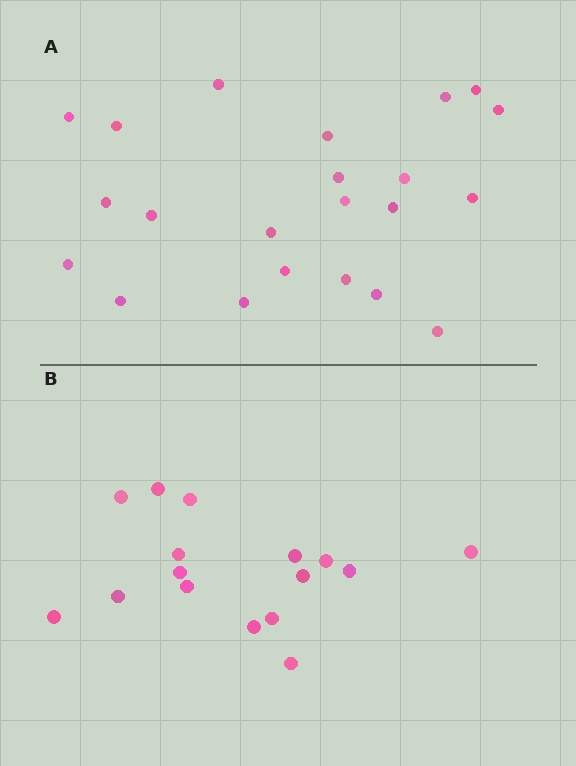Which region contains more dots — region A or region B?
Region A (the top region) has more dots.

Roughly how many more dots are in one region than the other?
Region A has about 6 more dots than region B.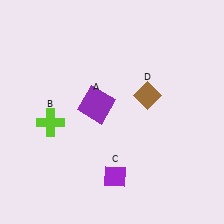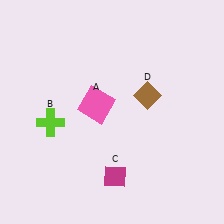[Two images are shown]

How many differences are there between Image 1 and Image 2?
There are 2 differences between the two images.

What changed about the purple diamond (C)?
In Image 1, C is purple. In Image 2, it changed to magenta.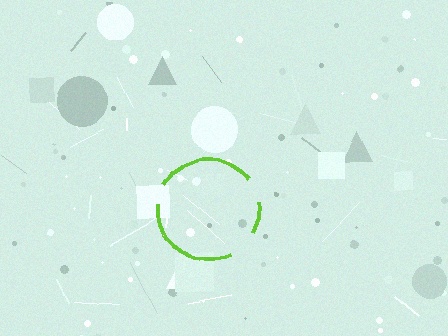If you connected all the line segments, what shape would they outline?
They would outline a circle.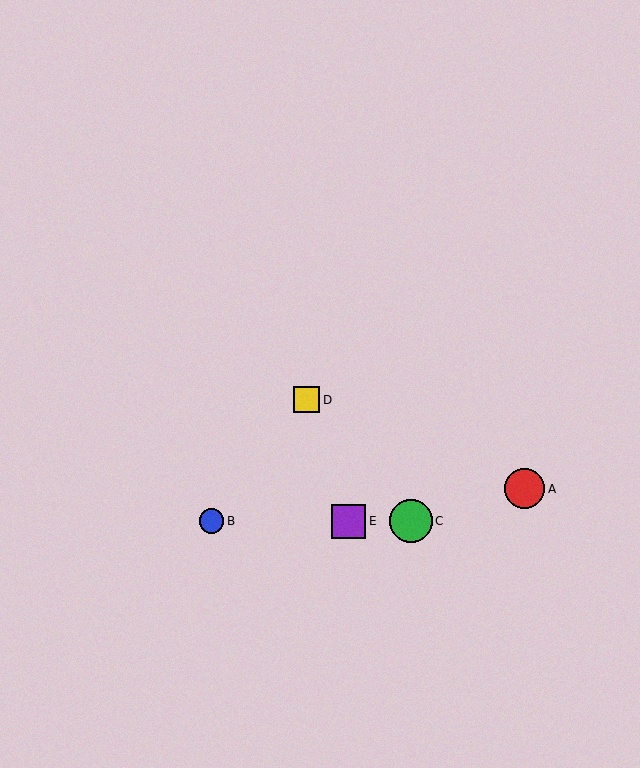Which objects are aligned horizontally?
Objects B, C, E are aligned horizontally.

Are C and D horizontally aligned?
No, C is at y≈521 and D is at y≈400.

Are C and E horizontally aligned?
Yes, both are at y≈521.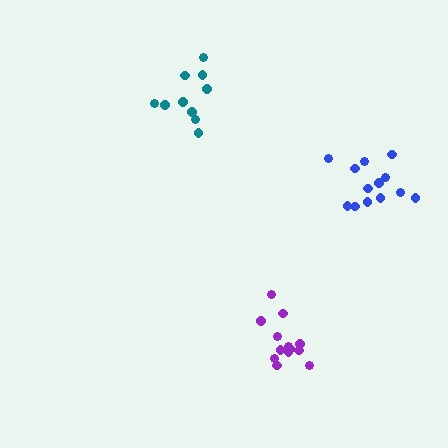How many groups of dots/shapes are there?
There are 3 groups.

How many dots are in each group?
Group 1: 13 dots, Group 2: 13 dots, Group 3: 10 dots (36 total).